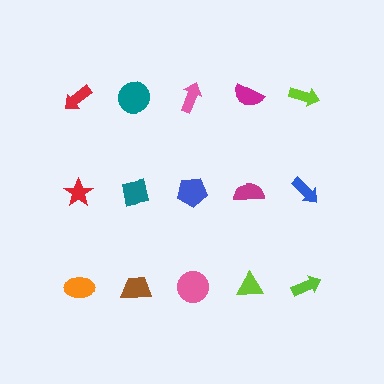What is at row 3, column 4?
A lime triangle.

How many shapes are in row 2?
5 shapes.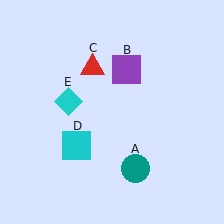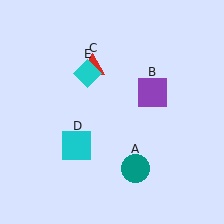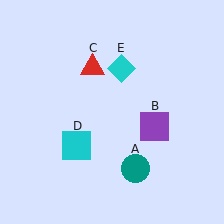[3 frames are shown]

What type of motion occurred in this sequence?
The purple square (object B), cyan diamond (object E) rotated clockwise around the center of the scene.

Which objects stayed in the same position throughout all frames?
Teal circle (object A) and red triangle (object C) and cyan square (object D) remained stationary.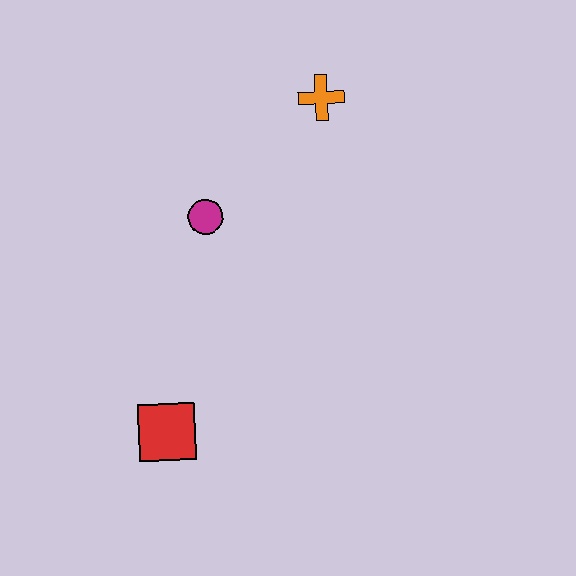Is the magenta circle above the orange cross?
No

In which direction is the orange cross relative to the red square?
The orange cross is above the red square.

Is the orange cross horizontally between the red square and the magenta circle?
No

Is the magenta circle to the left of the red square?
No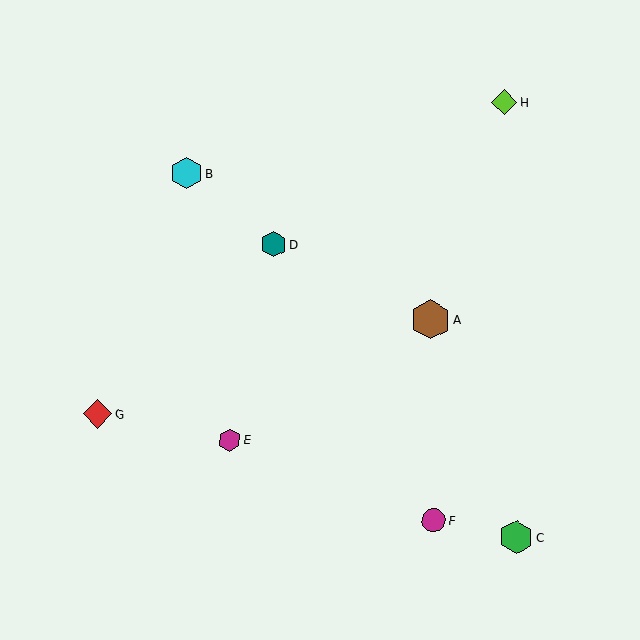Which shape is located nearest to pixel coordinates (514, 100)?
The lime diamond (labeled H) at (504, 102) is nearest to that location.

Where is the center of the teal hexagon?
The center of the teal hexagon is at (273, 244).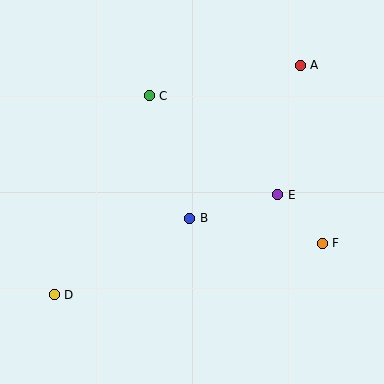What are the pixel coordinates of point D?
Point D is at (54, 295).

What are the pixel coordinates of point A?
Point A is at (300, 65).